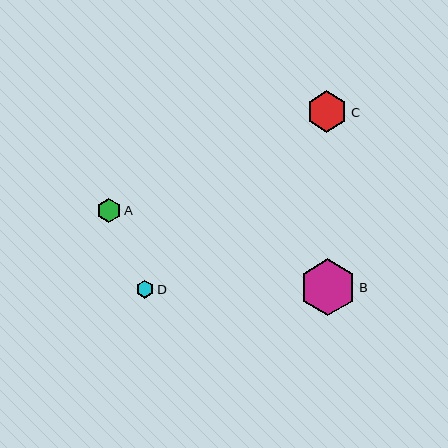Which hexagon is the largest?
Hexagon B is the largest with a size of approximately 57 pixels.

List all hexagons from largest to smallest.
From largest to smallest: B, C, A, D.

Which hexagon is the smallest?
Hexagon D is the smallest with a size of approximately 18 pixels.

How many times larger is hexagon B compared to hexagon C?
Hexagon B is approximately 1.4 times the size of hexagon C.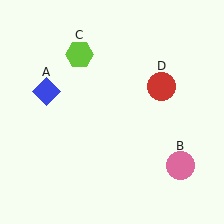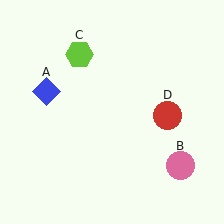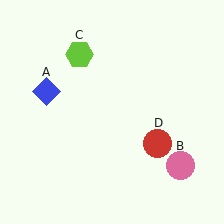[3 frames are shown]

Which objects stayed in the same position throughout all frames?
Blue diamond (object A) and pink circle (object B) and lime hexagon (object C) remained stationary.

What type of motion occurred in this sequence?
The red circle (object D) rotated clockwise around the center of the scene.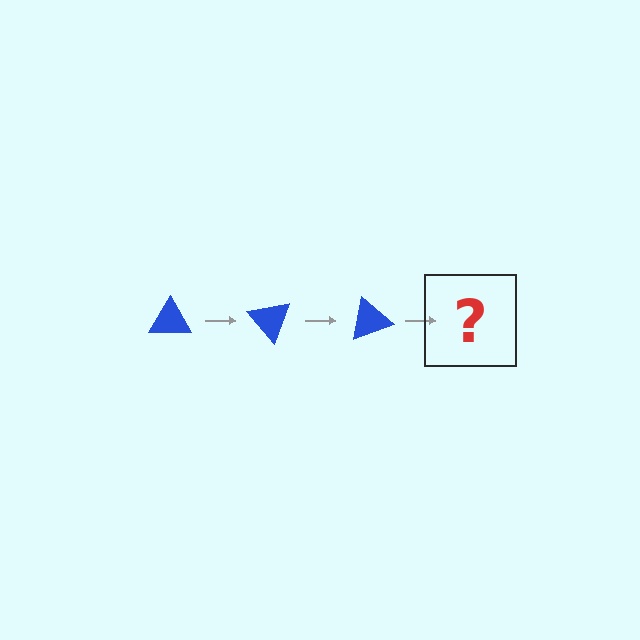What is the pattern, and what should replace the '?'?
The pattern is that the triangle rotates 50 degrees each step. The '?' should be a blue triangle rotated 150 degrees.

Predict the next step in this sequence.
The next step is a blue triangle rotated 150 degrees.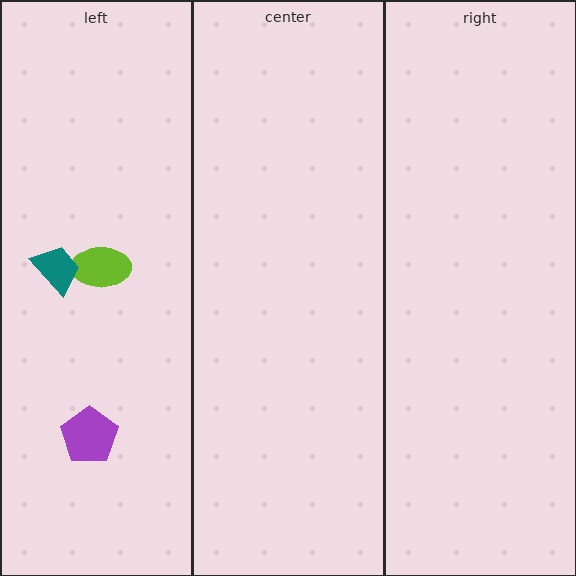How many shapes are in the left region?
3.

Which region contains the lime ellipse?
The left region.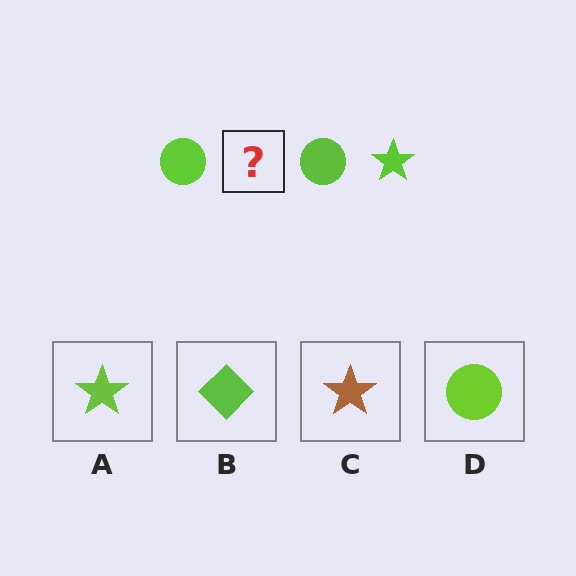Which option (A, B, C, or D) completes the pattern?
A.